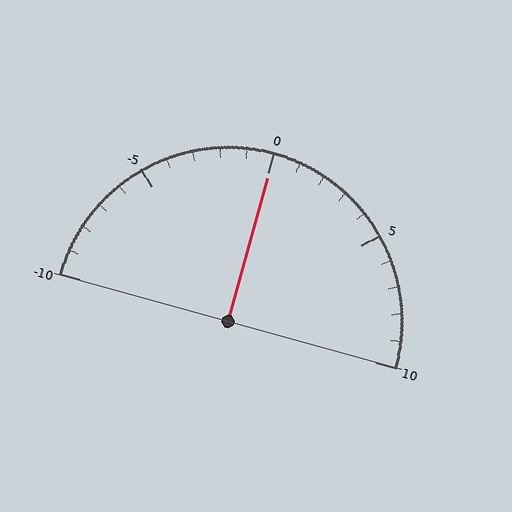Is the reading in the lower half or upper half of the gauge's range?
The reading is in the upper half of the range (-10 to 10).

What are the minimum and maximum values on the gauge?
The gauge ranges from -10 to 10.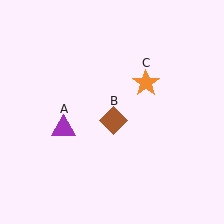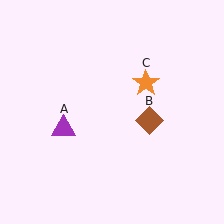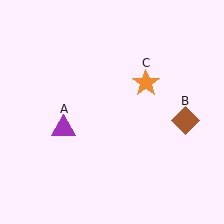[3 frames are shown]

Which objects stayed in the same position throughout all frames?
Purple triangle (object A) and orange star (object C) remained stationary.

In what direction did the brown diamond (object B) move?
The brown diamond (object B) moved right.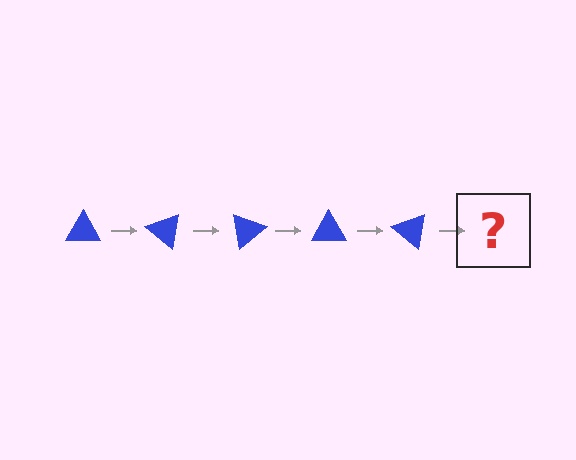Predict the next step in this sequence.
The next step is a blue triangle rotated 200 degrees.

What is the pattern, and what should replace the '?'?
The pattern is that the triangle rotates 40 degrees each step. The '?' should be a blue triangle rotated 200 degrees.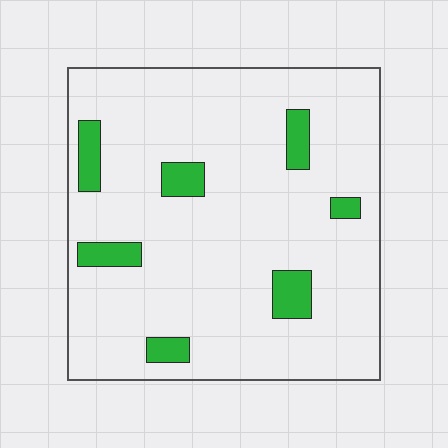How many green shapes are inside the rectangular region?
7.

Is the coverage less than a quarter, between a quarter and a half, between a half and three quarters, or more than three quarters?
Less than a quarter.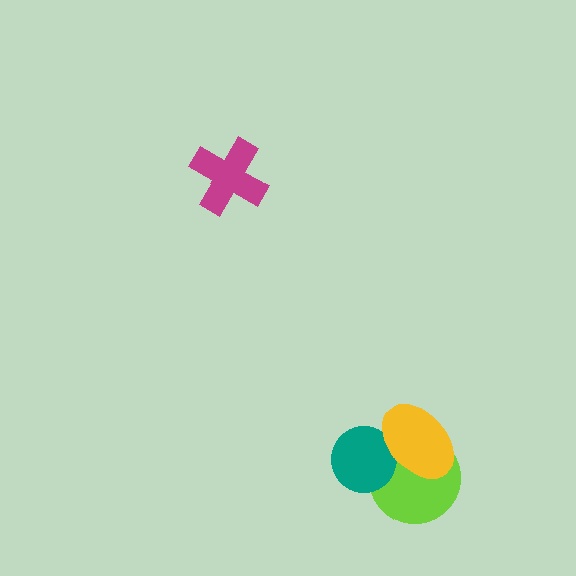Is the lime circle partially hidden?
Yes, it is partially covered by another shape.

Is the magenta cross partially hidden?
No, no other shape covers it.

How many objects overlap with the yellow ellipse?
2 objects overlap with the yellow ellipse.